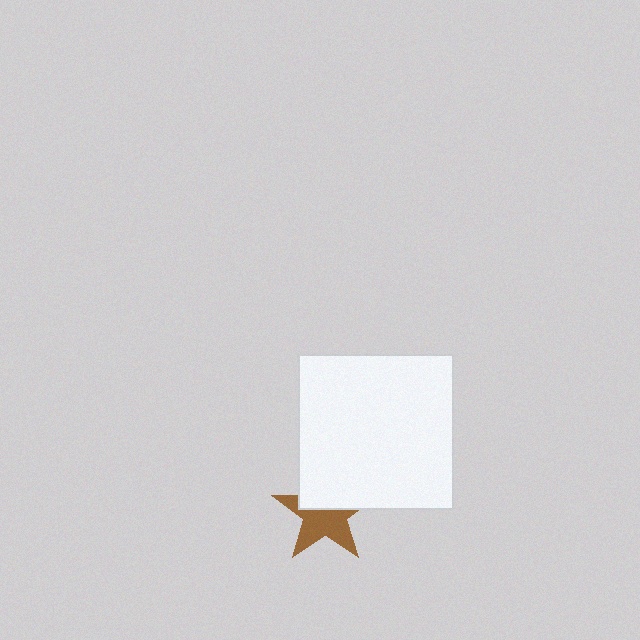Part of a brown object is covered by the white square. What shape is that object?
It is a star.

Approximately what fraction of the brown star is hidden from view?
Roughly 42% of the brown star is hidden behind the white square.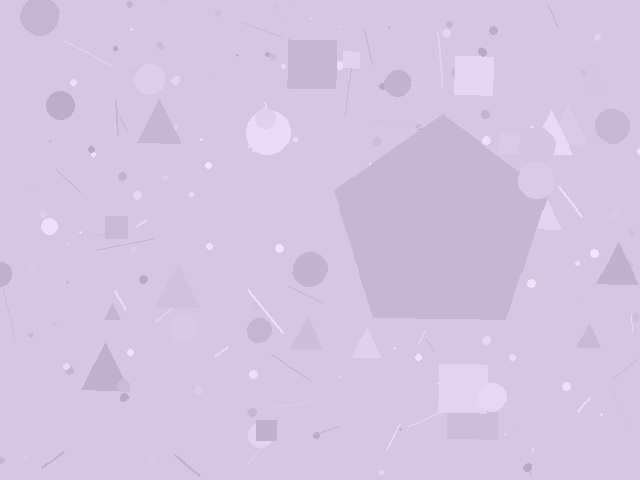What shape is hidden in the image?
A pentagon is hidden in the image.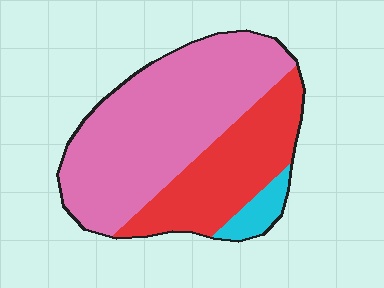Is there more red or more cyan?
Red.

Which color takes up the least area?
Cyan, at roughly 5%.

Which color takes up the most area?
Pink, at roughly 60%.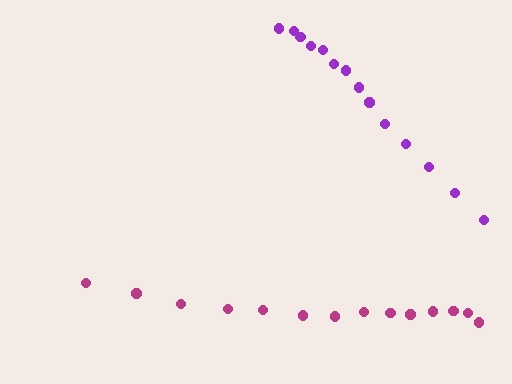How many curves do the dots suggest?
There are 2 distinct paths.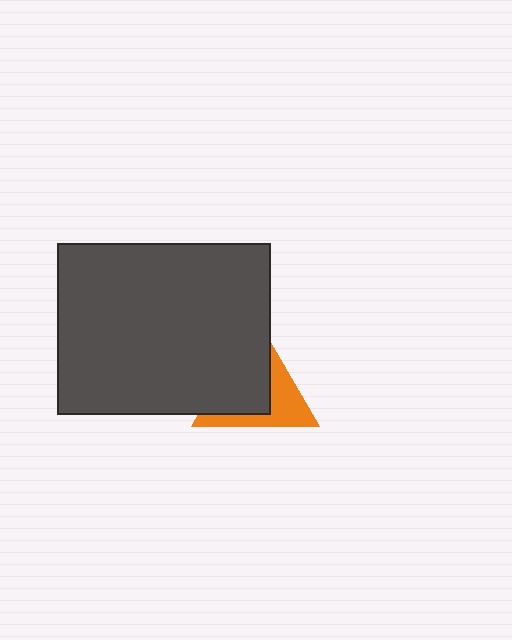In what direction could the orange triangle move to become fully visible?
The orange triangle could move right. That would shift it out from behind the dark gray rectangle entirely.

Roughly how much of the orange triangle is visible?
A small part of it is visible (roughly 41%).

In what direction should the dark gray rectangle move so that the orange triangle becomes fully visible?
The dark gray rectangle should move left. That is the shortest direction to clear the overlap and leave the orange triangle fully visible.